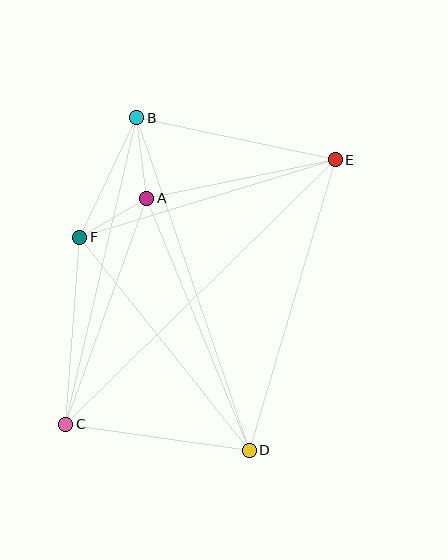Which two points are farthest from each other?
Points C and E are farthest from each other.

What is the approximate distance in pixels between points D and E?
The distance between D and E is approximately 303 pixels.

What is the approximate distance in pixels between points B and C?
The distance between B and C is approximately 314 pixels.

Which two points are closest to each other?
Points A and F are closest to each other.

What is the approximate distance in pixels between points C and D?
The distance between C and D is approximately 185 pixels.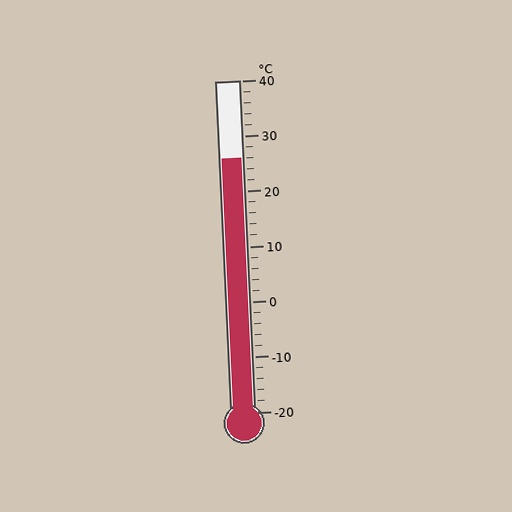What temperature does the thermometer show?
The thermometer shows approximately 26°C.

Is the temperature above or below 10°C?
The temperature is above 10°C.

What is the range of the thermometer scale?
The thermometer scale ranges from -20°C to 40°C.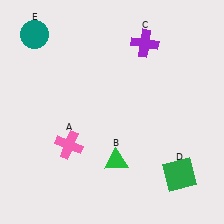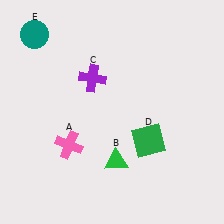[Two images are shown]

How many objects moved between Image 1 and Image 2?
2 objects moved between the two images.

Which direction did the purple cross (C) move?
The purple cross (C) moved left.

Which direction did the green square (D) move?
The green square (D) moved up.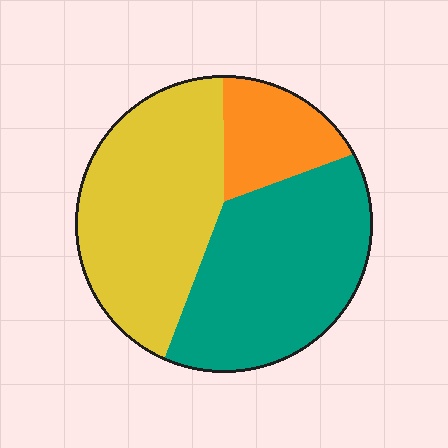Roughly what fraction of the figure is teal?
Teal takes up between a quarter and a half of the figure.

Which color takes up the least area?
Orange, at roughly 15%.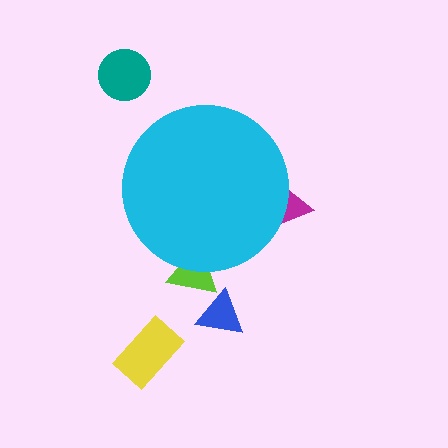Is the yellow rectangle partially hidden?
No, the yellow rectangle is fully visible.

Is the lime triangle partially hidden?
Yes, the lime triangle is partially hidden behind the cyan circle.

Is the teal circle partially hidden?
No, the teal circle is fully visible.